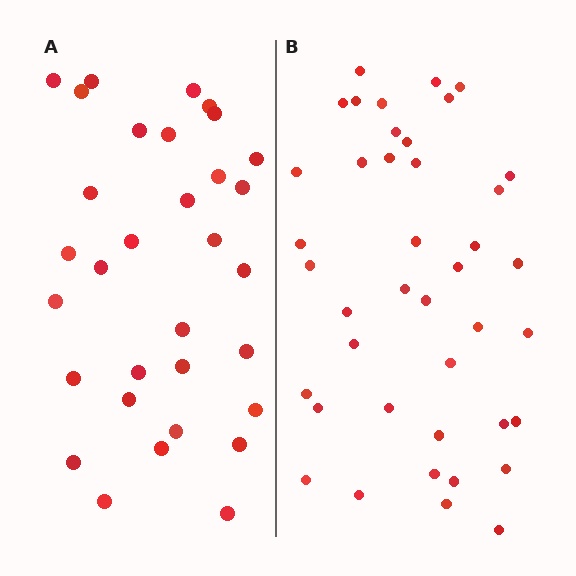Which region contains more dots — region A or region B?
Region B (the right region) has more dots.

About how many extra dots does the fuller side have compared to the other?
Region B has roughly 8 or so more dots than region A.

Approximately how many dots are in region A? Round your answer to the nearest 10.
About 30 dots. (The exact count is 32, which rounds to 30.)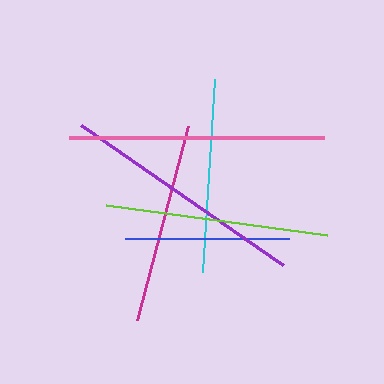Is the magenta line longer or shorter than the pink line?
The pink line is longer than the magenta line.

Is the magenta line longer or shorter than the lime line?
The lime line is longer than the magenta line.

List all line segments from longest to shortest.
From longest to shortest: pink, purple, lime, magenta, cyan, blue.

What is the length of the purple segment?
The purple segment is approximately 246 pixels long.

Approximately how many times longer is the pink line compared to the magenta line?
The pink line is approximately 1.3 times the length of the magenta line.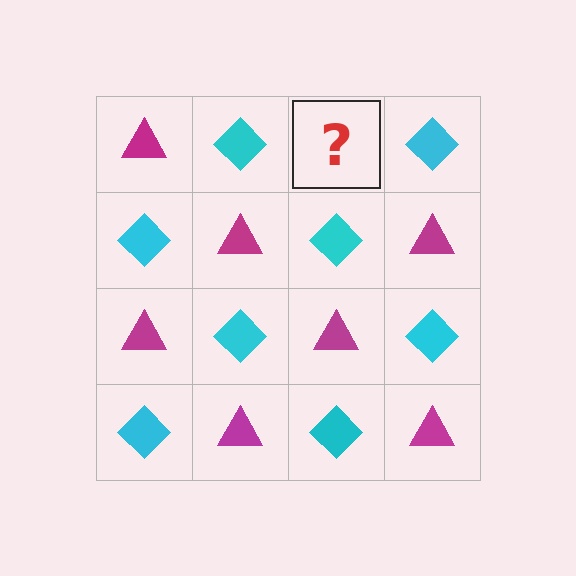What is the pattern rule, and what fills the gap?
The rule is that it alternates magenta triangle and cyan diamond in a checkerboard pattern. The gap should be filled with a magenta triangle.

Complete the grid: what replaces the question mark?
The question mark should be replaced with a magenta triangle.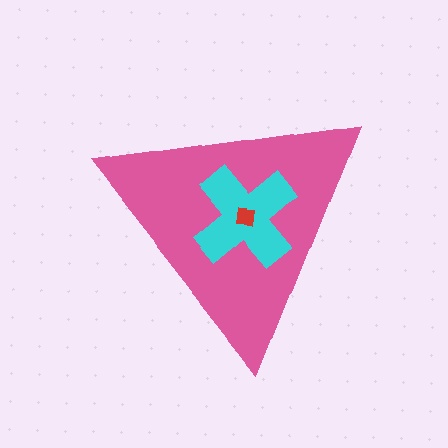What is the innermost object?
The red square.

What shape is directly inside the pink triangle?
The cyan cross.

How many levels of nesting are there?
3.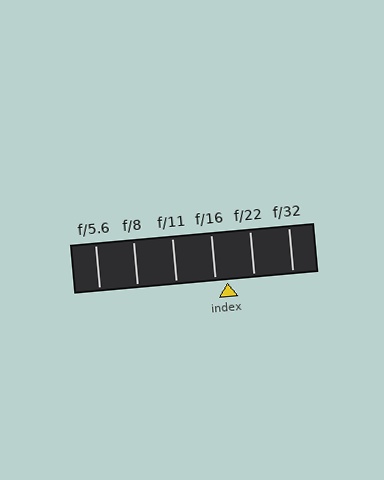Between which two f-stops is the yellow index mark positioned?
The index mark is between f/16 and f/22.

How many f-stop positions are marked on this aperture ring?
There are 6 f-stop positions marked.